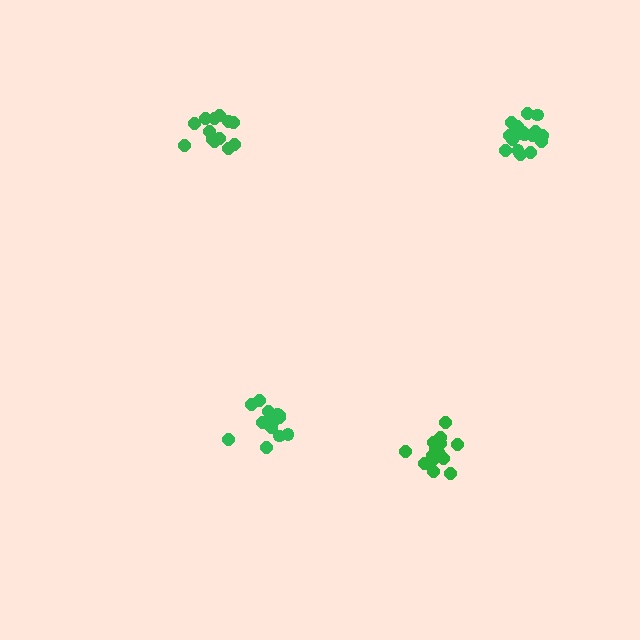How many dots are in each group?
Group 1: 17 dots, Group 2: 14 dots, Group 3: 17 dots, Group 4: 13 dots (61 total).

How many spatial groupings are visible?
There are 4 spatial groupings.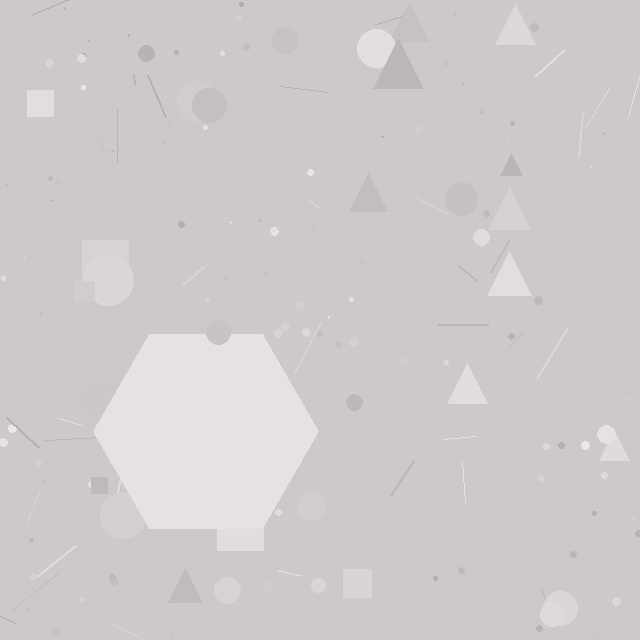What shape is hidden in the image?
A hexagon is hidden in the image.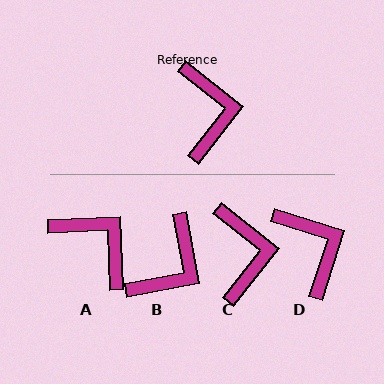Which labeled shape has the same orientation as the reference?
C.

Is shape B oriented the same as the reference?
No, it is off by about 41 degrees.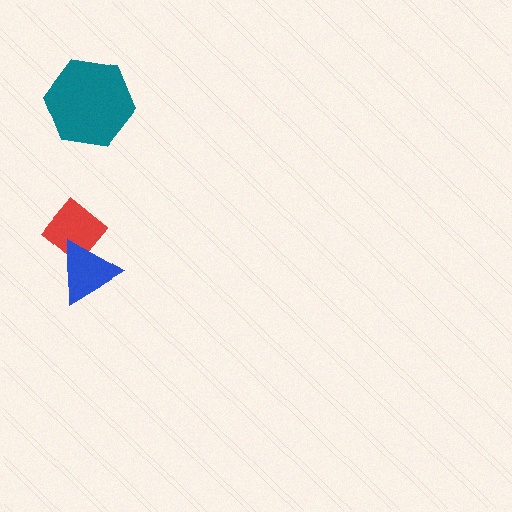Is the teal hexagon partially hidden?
No, no other shape covers it.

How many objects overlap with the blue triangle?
1 object overlaps with the blue triangle.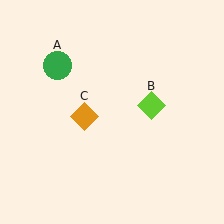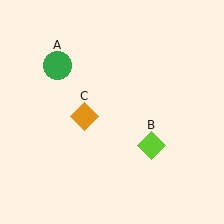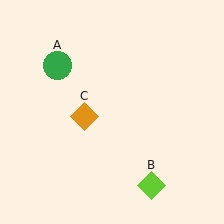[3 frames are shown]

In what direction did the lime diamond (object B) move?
The lime diamond (object B) moved down.